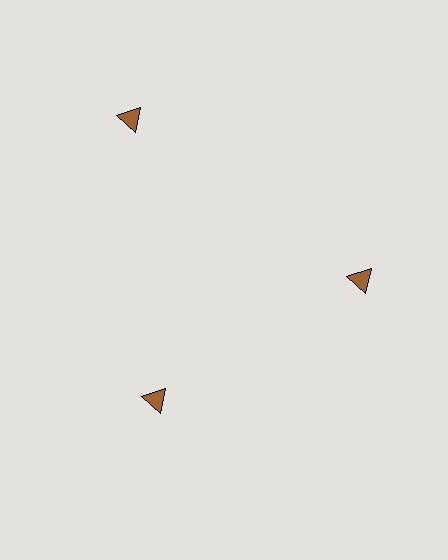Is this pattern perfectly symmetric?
No. The 3 brown triangles are arranged in a ring, but one element near the 11 o'clock position is pushed outward from the center, breaking the 3-fold rotational symmetry.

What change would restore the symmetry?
The symmetry would be restored by moving it inward, back onto the ring so that all 3 triangles sit at equal angles and equal distance from the center.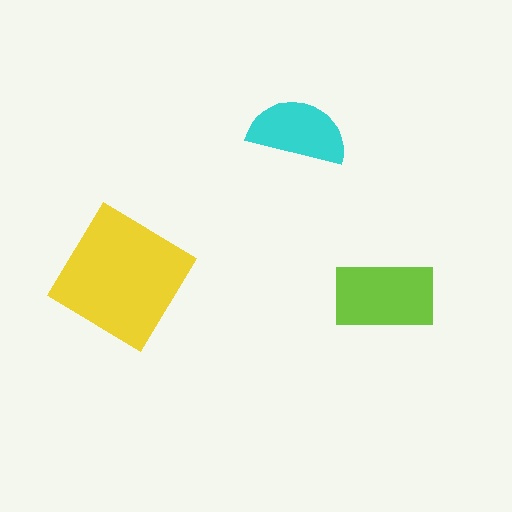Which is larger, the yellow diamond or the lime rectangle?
The yellow diamond.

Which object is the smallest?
The cyan semicircle.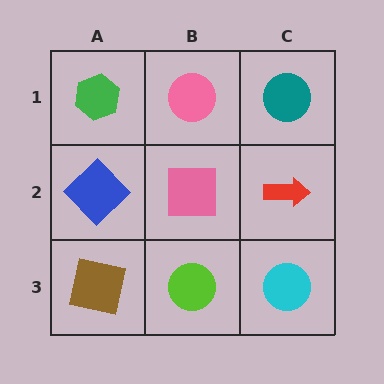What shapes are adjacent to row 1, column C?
A red arrow (row 2, column C), a pink circle (row 1, column B).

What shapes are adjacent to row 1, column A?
A blue diamond (row 2, column A), a pink circle (row 1, column B).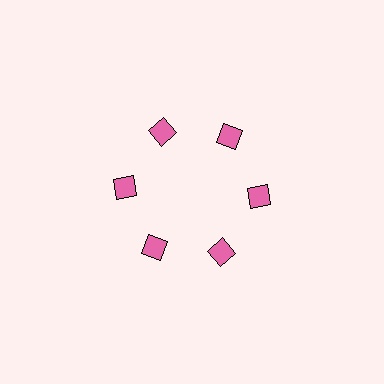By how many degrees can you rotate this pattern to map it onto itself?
The pattern maps onto itself every 60 degrees of rotation.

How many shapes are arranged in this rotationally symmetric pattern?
There are 6 shapes, arranged in 6 groups of 1.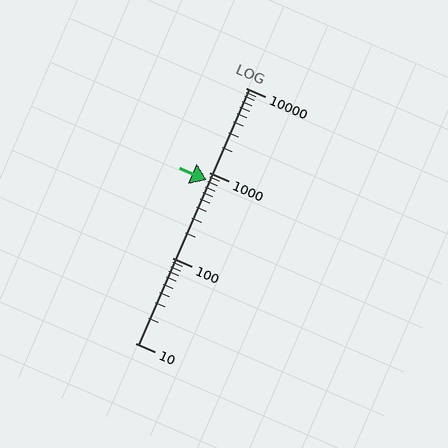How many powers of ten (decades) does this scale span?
The scale spans 3 decades, from 10 to 10000.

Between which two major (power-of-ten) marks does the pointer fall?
The pointer is between 100 and 1000.